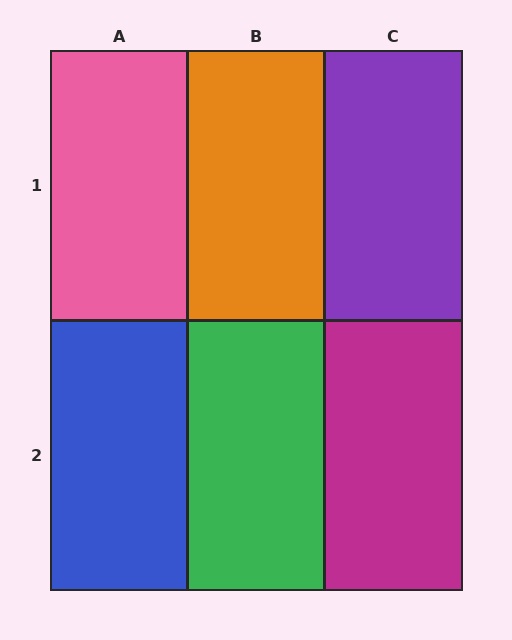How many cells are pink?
1 cell is pink.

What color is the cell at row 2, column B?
Green.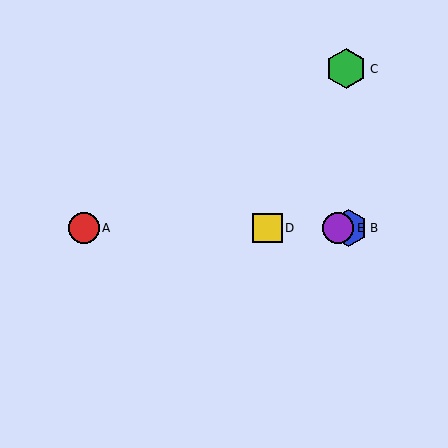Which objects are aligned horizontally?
Objects A, B, D, E are aligned horizontally.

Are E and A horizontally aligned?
Yes, both are at y≈228.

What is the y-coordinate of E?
Object E is at y≈228.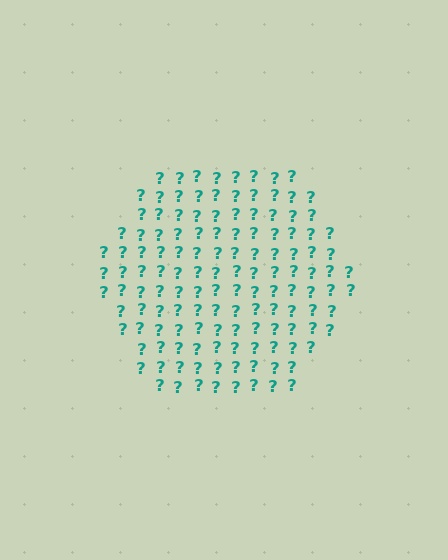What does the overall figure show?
The overall figure shows a hexagon.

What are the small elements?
The small elements are question marks.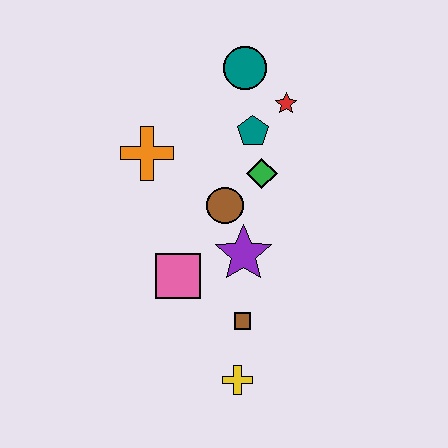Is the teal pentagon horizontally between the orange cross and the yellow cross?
No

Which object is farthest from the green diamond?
The yellow cross is farthest from the green diamond.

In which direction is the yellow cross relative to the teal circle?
The yellow cross is below the teal circle.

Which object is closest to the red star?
The teal pentagon is closest to the red star.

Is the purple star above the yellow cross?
Yes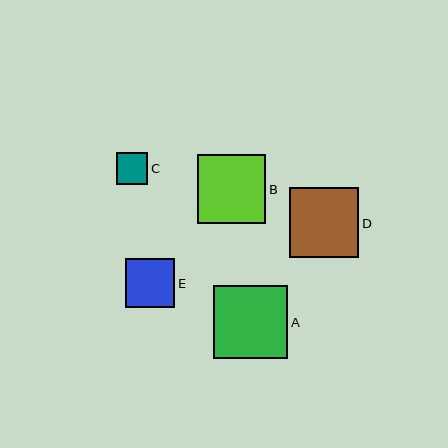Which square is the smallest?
Square C is the smallest with a size of approximately 32 pixels.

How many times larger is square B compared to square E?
Square B is approximately 1.4 times the size of square E.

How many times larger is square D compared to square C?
Square D is approximately 2.2 times the size of square C.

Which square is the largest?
Square A is the largest with a size of approximately 74 pixels.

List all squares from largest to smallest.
From largest to smallest: A, D, B, E, C.